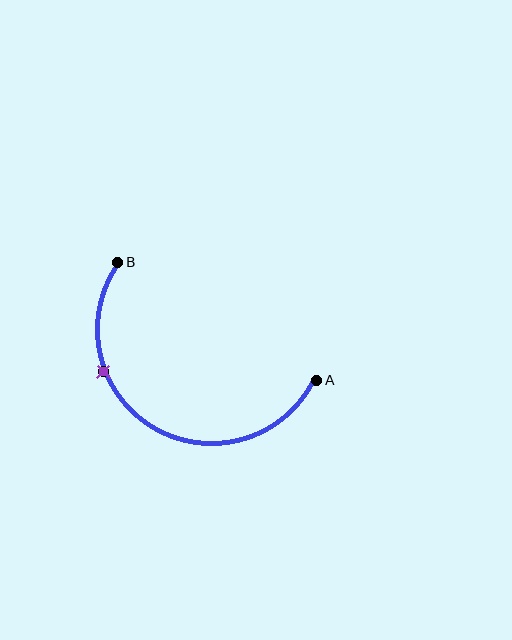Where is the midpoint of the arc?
The arc midpoint is the point on the curve farthest from the straight line joining A and B. It sits below that line.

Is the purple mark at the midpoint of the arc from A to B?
No. The purple mark lies on the arc but is closer to endpoint B. The arc midpoint would be at the point on the curve equidistant along the arc from both A and B.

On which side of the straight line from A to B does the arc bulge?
The arc bulges below the straight line connecting A and B.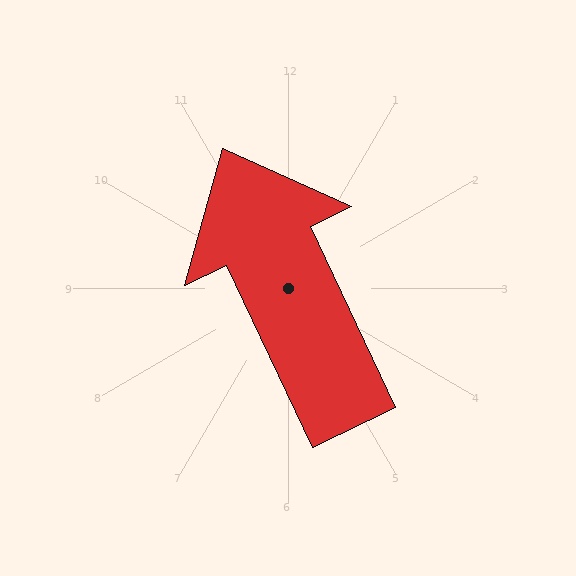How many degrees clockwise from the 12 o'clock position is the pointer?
Approximately 335 degrees.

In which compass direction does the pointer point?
Northwest.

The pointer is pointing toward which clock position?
Roughly 11 o'clock.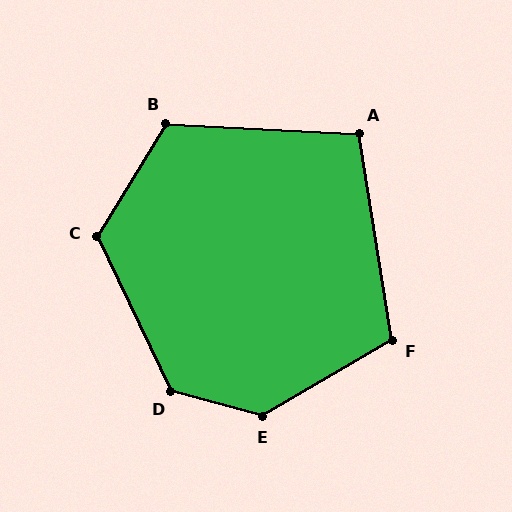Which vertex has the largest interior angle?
E, at approximately 135 degrees.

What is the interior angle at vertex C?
Approximately 123 degrees (obtuse).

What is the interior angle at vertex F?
Approximately 111 degrees (obtuse).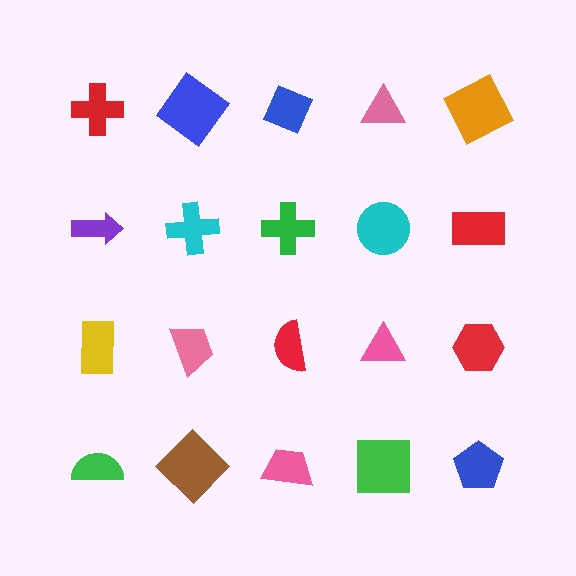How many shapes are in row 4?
5 shapes.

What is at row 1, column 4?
A pink triangle.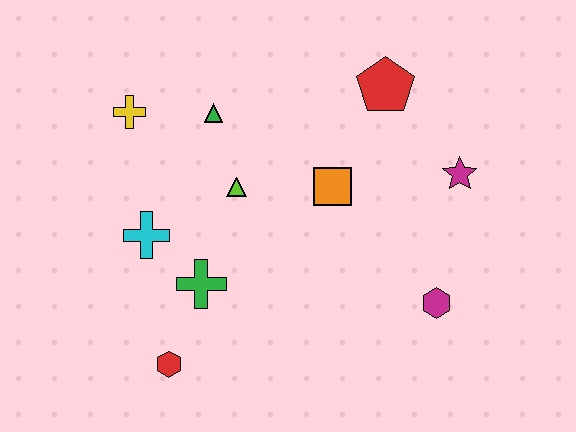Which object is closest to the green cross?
The cyan cross is closest to the green cross.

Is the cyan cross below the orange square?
Yes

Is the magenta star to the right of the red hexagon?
Yes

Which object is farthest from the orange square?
The red hexagon is farthest from the orange square.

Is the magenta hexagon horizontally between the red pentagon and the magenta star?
Yes